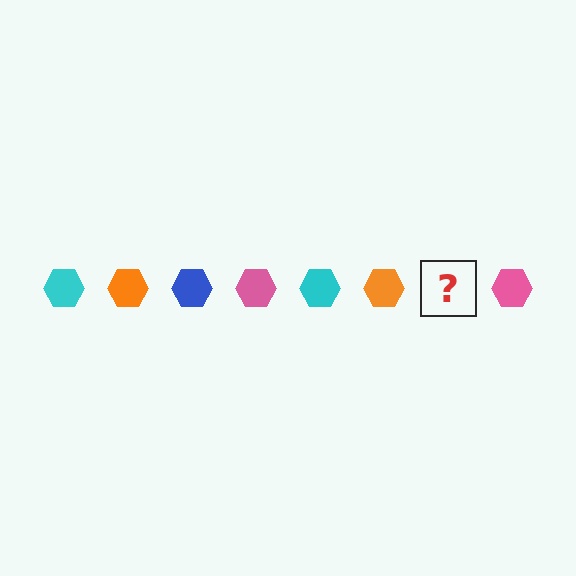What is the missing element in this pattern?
The missing element is a blue hexagon.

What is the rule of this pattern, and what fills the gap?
The rule is that the pattern cycles through cyan, orange, blue, pink hexagons. The gap should be filled with a blue hexagon.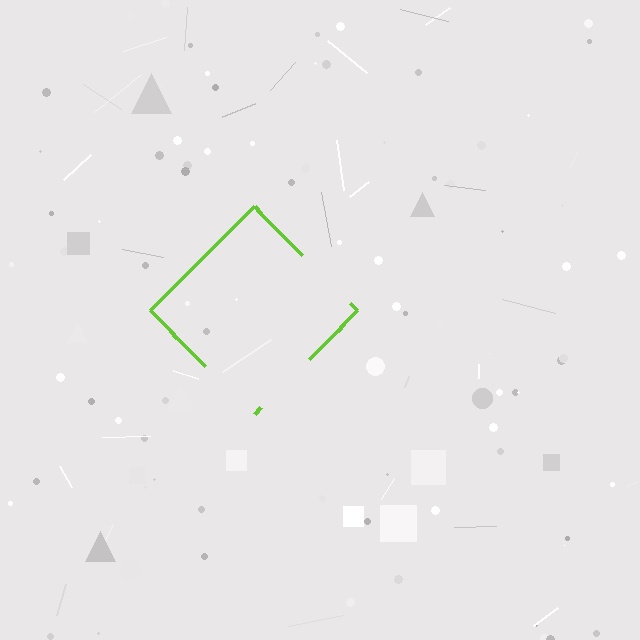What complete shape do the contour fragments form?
The contour fragments form a diamond.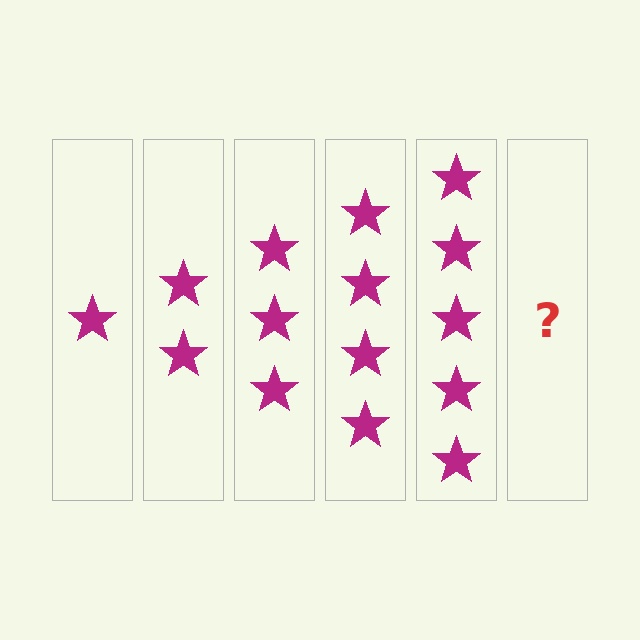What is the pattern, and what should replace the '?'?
The pattern is that each step adds one more star. The '?' should be 6 stars.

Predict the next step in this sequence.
The next step is 6 stars.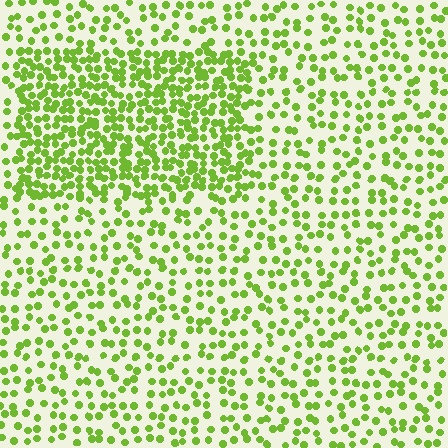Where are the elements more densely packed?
The elements are more densely packed inside the rectangle boundary.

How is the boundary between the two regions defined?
The boundary is defined by a change in element density (approximately 2.1x ratio). All elements are the same color, size, and shape.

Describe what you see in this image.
The image contains small lime elements arranged at two different densities. A rectangle-shaped region is visible where the elements are more densely packed than the surrounding area.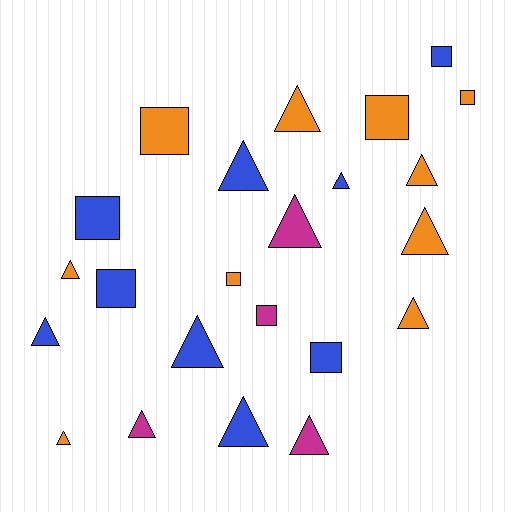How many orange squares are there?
There are 4 orange squares.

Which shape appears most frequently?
Triangle, with 14 objects.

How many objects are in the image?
There are 23 objects.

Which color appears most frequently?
Orange, with 10 objects.